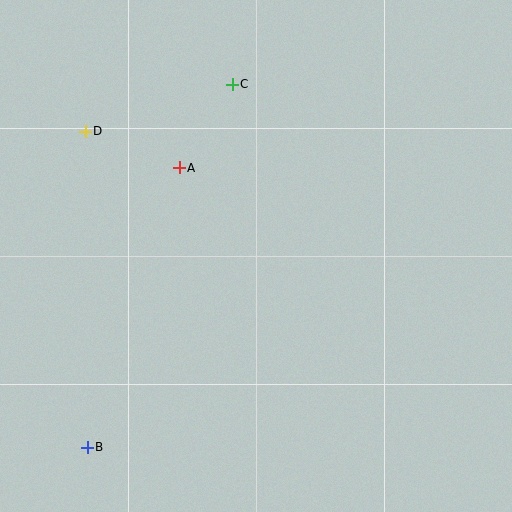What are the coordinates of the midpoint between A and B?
The midpoint between A and B is at (133, 307).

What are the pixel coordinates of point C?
Point C is at (232, 84).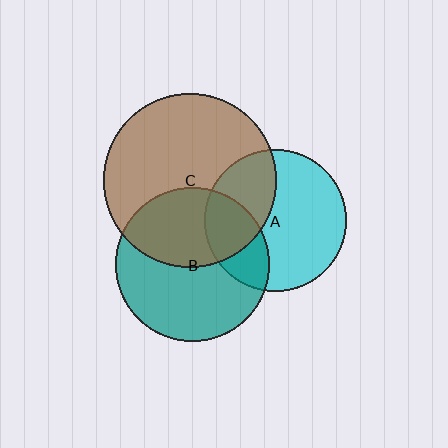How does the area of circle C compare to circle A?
Approximately 1.5 times.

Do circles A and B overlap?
Yes.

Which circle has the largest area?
Circle C (brown).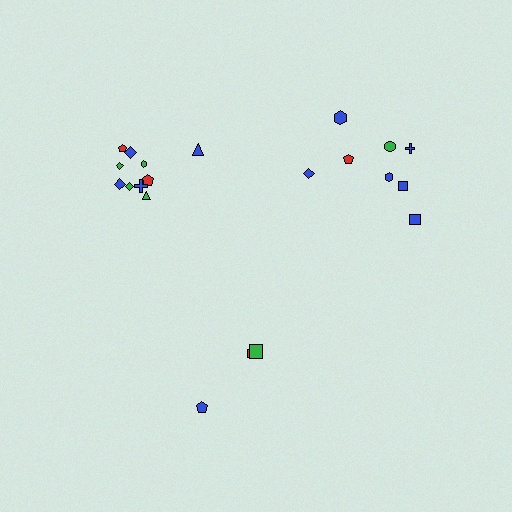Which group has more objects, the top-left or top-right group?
The top-left group.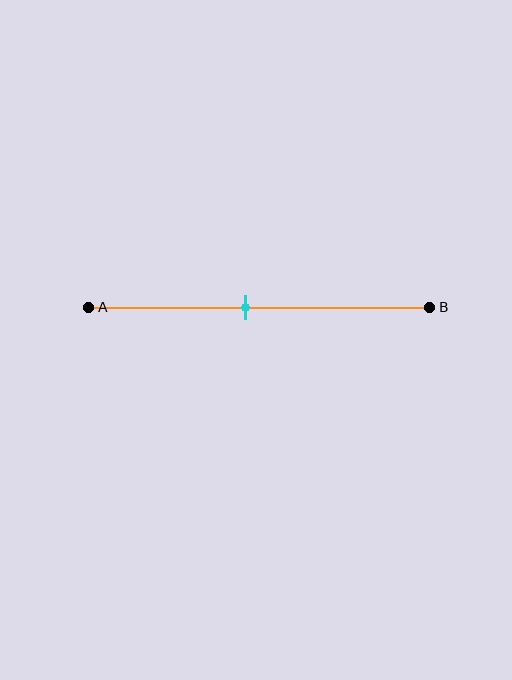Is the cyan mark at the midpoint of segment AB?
No, the mark is at about 45% from A, not at the 50% midpoint.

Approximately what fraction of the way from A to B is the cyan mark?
The cyan mark is approximately 45% of the way from A to B.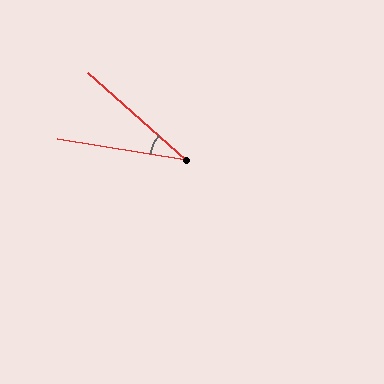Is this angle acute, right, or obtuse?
It is acute.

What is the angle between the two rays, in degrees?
Approximately 33 degrees.